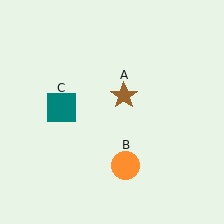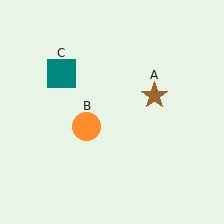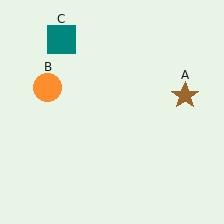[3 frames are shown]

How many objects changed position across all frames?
3 objects changed position: brown star (object A), orange circle (object B), teal square (object C).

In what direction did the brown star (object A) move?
The brown star (object A) moved right.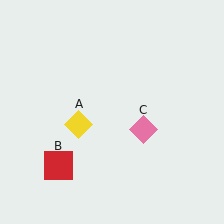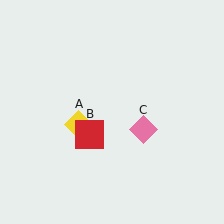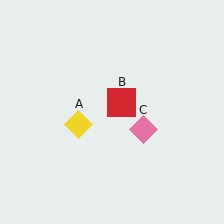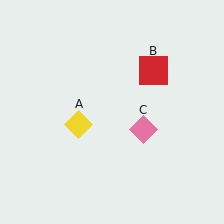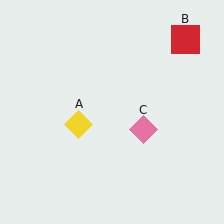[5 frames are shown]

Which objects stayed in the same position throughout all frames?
Yellow diamond (object A) and pink diamond (object C) remained stationary.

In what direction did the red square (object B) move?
The red square (object B) moved up and to the right.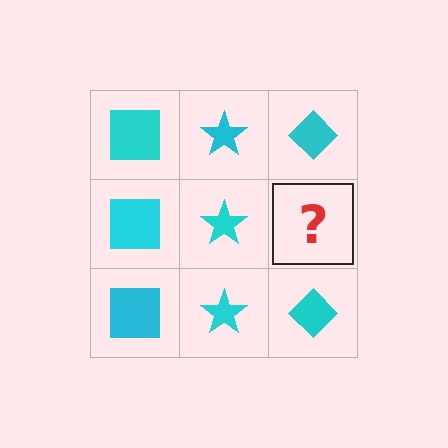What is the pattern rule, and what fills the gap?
The rule is that each column has a consistent shape. The gap should be filled with a cyan diamond.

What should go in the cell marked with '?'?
The missing cell should contain a cyan diamond.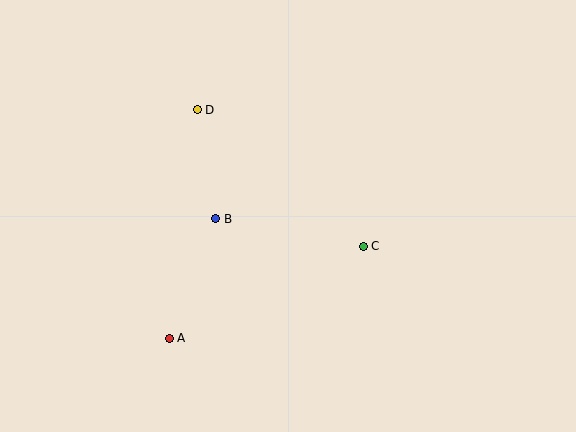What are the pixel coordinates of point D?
Point D is at (197, 110).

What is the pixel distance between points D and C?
The distance between D and C is 215 pixels.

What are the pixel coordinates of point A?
Point A is at (169, 338).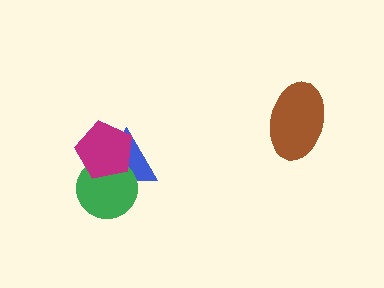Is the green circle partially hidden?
Yes, it is partially covered by another shape.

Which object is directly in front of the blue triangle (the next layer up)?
The green circle is directly in front of the blue triangle.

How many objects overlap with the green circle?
2 objects overlap with the green circle.